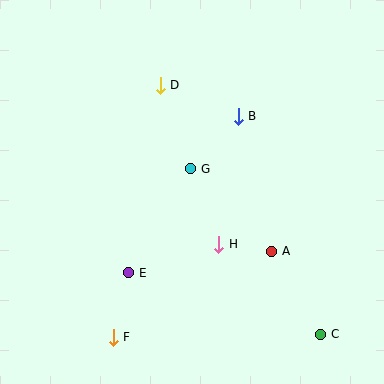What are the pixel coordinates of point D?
Point D is at (160, 85).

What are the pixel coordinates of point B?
Point B is at (238, 116).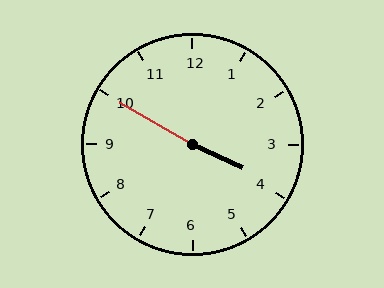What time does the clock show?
3:50.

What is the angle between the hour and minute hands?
Approximately 175 degrees.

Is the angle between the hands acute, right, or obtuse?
It is obtuse.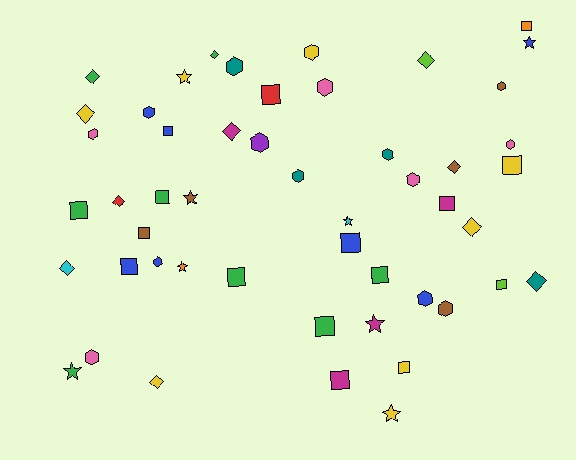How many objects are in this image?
There are 50 objects.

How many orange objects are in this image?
There are 2 orange objects.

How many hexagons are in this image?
There are 15 hexagons.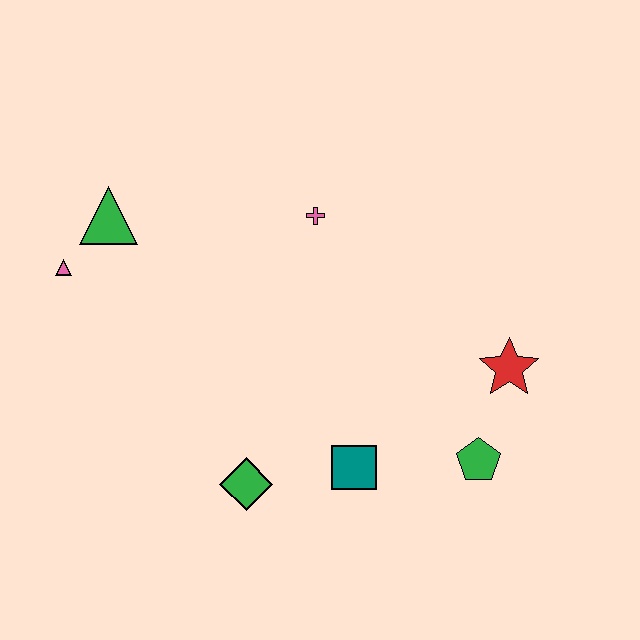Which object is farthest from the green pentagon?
The pink triangle is farthest from the green pentagon.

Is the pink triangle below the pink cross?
Yes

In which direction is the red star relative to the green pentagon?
The red star is above the green pentagon.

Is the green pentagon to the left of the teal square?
No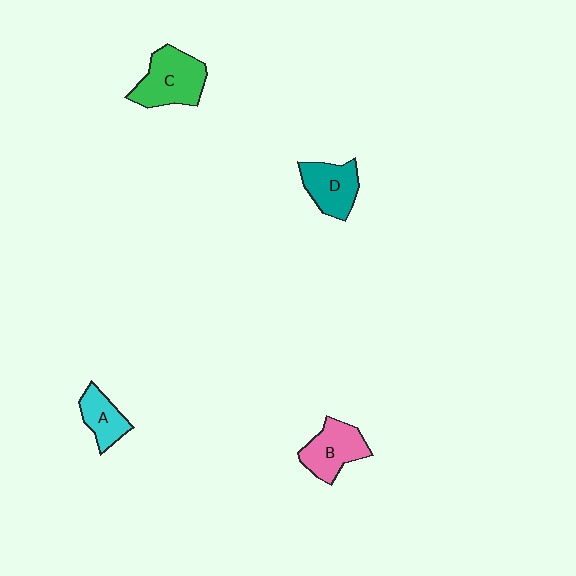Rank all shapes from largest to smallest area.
From largest to smallest: C (green), B (pink), D (teal), A (cyan).